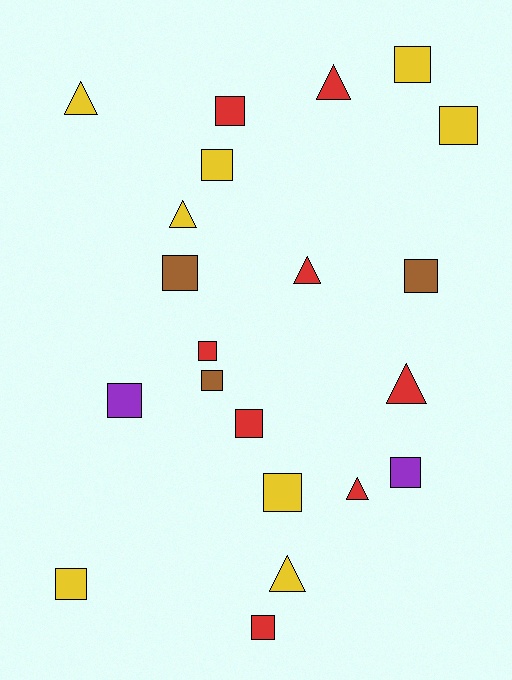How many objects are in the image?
There are 21 objects.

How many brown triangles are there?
There are no brown triangles.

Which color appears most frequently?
Red, with 8 objects.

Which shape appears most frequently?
Square, with 14 objects.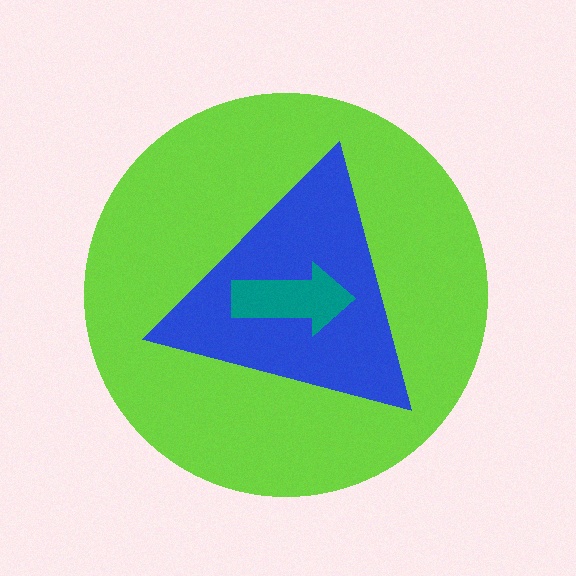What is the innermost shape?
The teal arrow.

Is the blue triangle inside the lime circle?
Yes.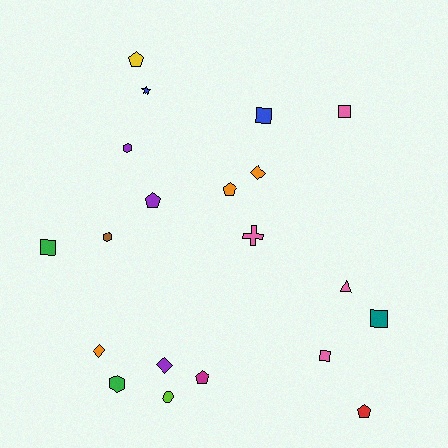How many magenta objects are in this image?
There is 1 magenta object.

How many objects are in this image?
There are 20 objects.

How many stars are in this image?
There is 1 star.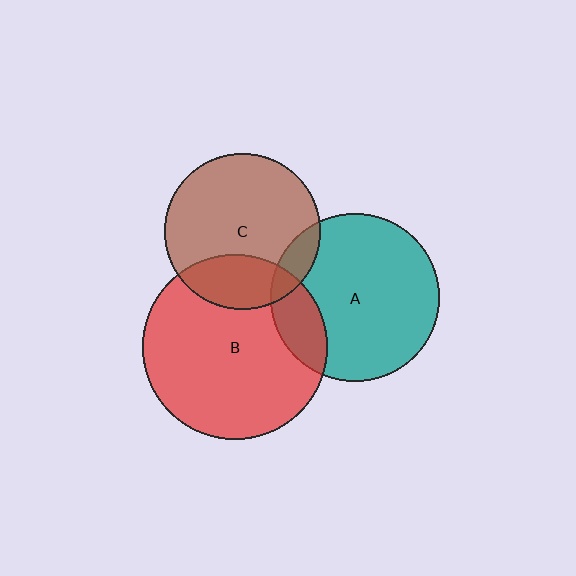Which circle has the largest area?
Circle B (red).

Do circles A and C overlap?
Yes.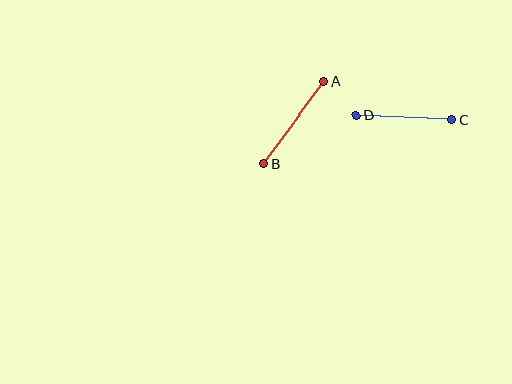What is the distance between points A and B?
The distance is approximately 102 pixels.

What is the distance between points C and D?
The distance is approximately 95 pixels.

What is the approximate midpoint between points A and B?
The midpoint is at approximately (294, 122) pixels.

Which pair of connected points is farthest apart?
Points A and B are farthest apart.